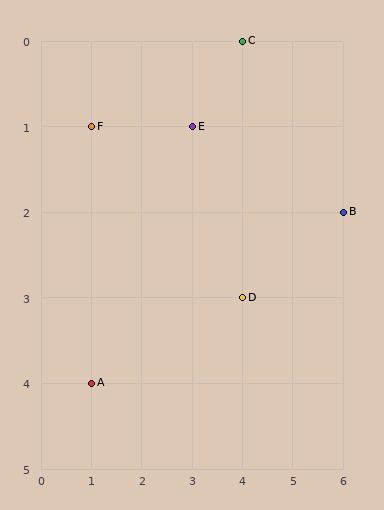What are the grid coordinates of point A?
Point A is at grid coordinates (1, 4).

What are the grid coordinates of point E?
Point E is at grid coordinates (3, 1).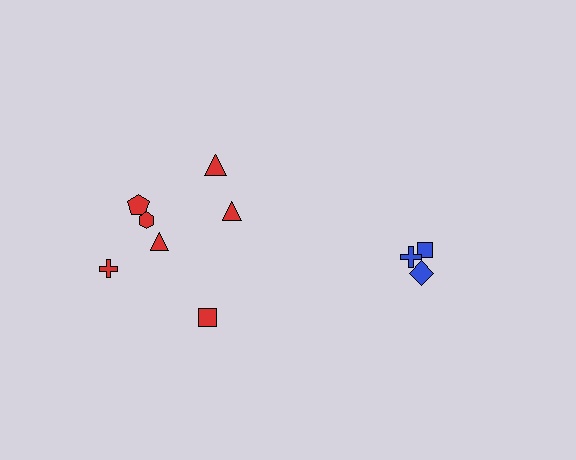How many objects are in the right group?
There are 3 objects.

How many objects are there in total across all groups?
There are 10 objects.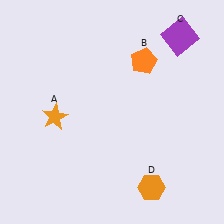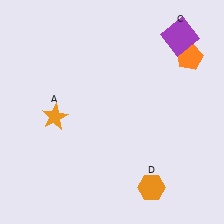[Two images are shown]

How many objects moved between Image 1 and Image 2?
1 object moved between the two images.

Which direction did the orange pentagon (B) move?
The orange pentagon (B) moved right.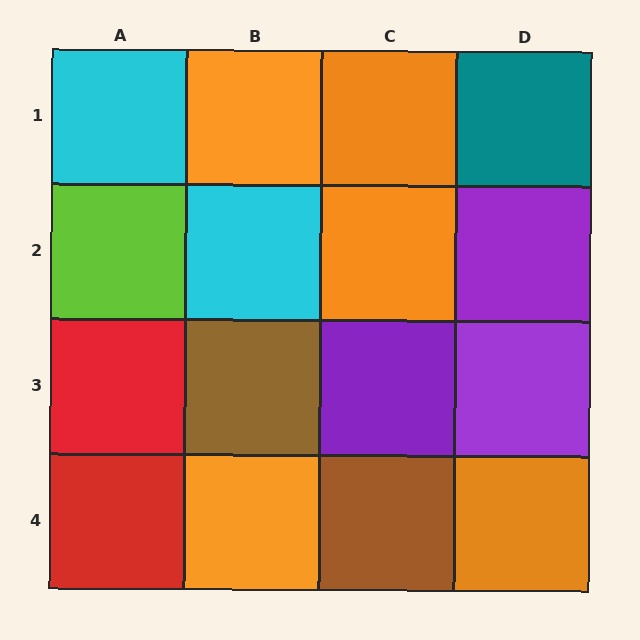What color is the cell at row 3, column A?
Red.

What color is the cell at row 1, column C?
Orange.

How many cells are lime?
1 cell is lime.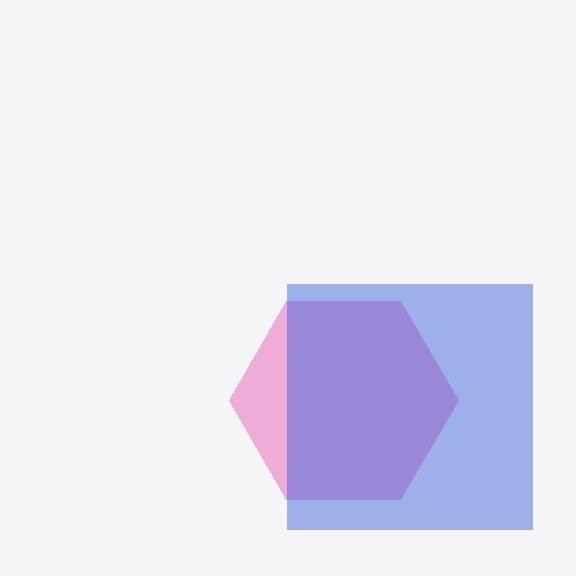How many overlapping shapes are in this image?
There are 2 overlapping shapes in the image.